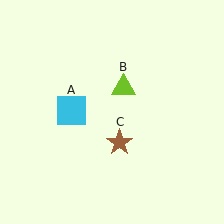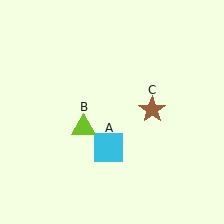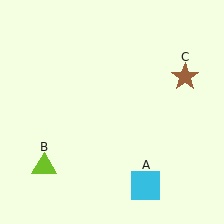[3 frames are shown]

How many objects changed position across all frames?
3 objects changed position: cyan square (object A), lime triangle (object B), brown star (object C).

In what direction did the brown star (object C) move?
The brown star (object C) moved up and to the right.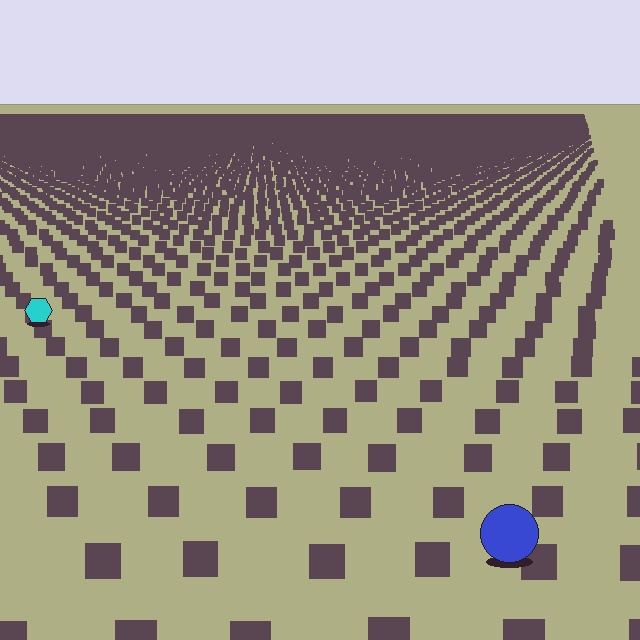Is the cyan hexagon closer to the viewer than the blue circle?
No. The blue circle is closer — you can tell from the texture gradient: the ground texture is coarser near it.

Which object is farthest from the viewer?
The cyan hexagon is farthest from the viewer. It appears smaller and the ground texture around it is denser.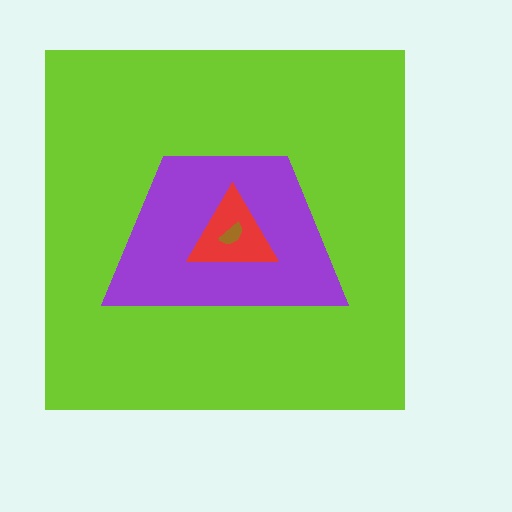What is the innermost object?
The brown semicircle.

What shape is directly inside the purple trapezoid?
The red triangle.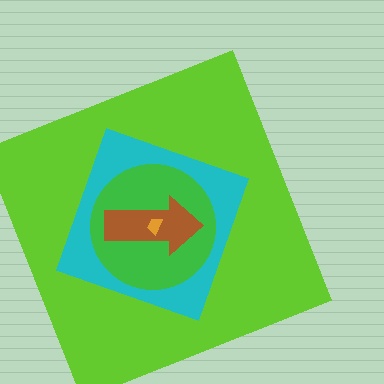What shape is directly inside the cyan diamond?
The green circle.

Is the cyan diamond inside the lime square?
Yes.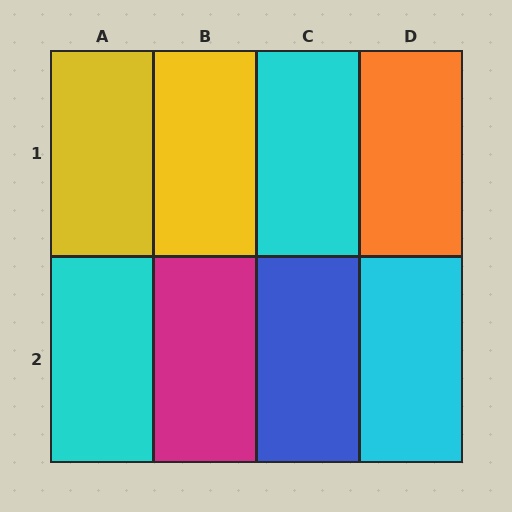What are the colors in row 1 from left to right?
Yellow, yellow, cyan, orange.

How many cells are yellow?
2 cells are yellow.